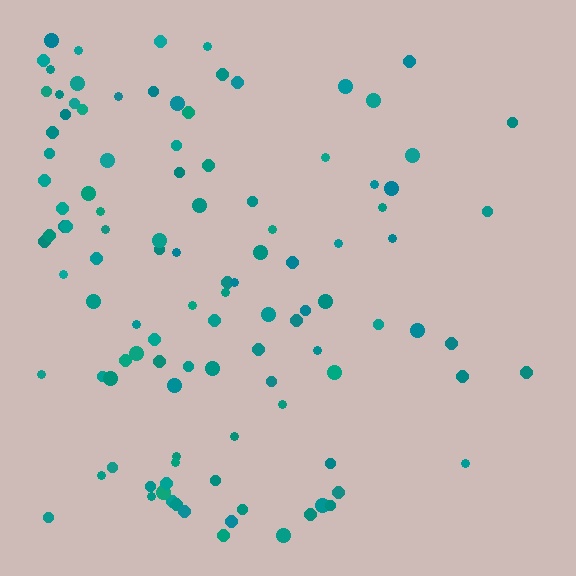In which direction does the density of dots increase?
From right to left, with the left side densest.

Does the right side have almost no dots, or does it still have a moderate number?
Still a moderate number, just noticeably fewer than the left.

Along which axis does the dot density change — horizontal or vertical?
Horizontal.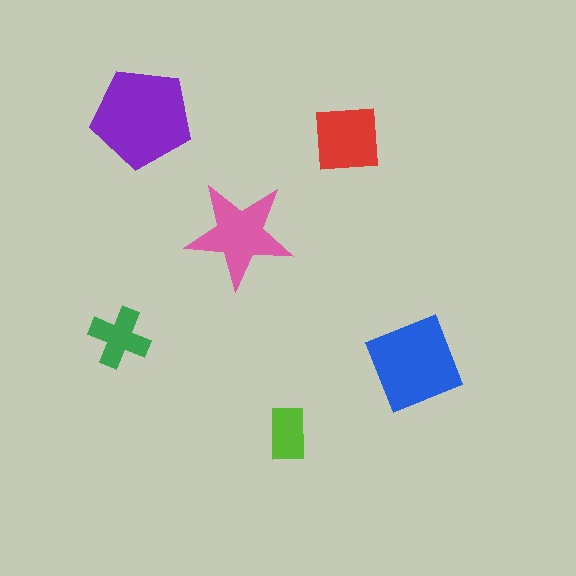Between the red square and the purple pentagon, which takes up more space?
The purple pentagon.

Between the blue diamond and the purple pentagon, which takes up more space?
The purple pentagon.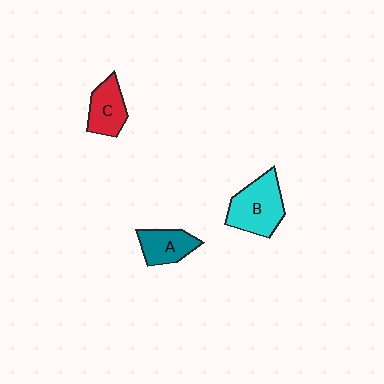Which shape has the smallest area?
Shape A (teal).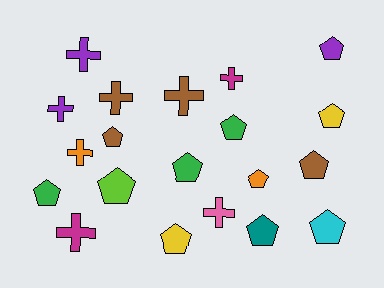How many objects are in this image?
There are 20 objects.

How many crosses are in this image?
There are 8 crosses.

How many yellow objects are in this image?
There are 2 yellow objects.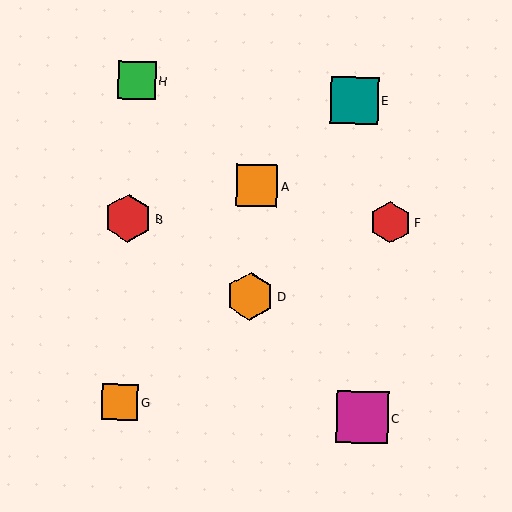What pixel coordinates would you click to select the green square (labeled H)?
Click at (137, 81) to select the green square H.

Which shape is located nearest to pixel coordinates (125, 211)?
The red hexagon (labeled B) at (128, 218) is nearest to that location.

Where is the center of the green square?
The center of the green square is at (137, 81).